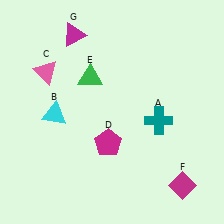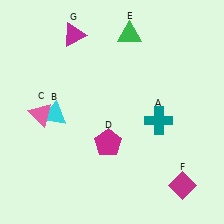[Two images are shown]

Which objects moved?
The objects that moved are: the pink triangle (C), the green triangle (E).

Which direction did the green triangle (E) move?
The green triangle (E) moved up.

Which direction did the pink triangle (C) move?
The pink triangle (C) moved down.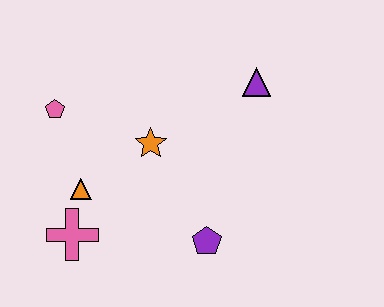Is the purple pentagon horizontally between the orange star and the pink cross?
No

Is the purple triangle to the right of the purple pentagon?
Yes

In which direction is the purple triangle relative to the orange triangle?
The purple triangle is to the right of the orange triangle.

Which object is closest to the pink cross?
The orange triangle is closest to the pink cross.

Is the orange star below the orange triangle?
No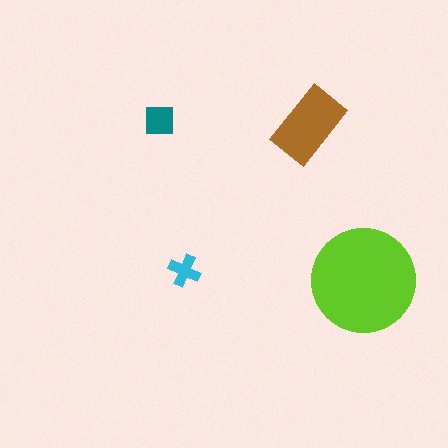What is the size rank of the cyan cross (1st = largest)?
4th.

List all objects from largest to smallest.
The lime circle, the brown rectangle, the teal square, the cyan cross.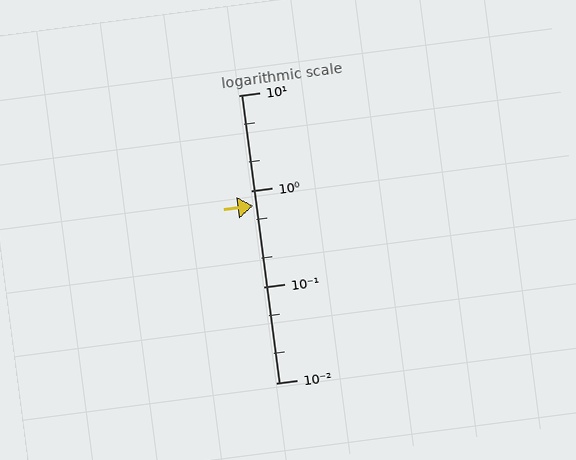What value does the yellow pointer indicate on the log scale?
The pointer indicates approximately 0.7.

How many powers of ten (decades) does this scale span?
The scale spans 3 decades, from 0.01 to 10.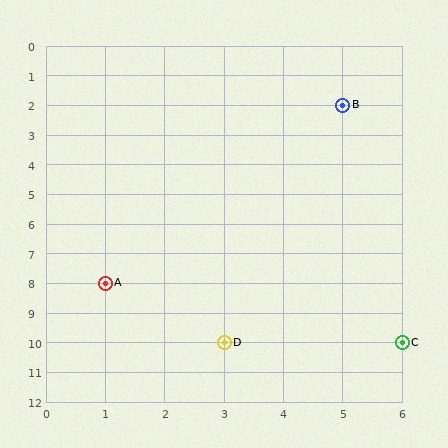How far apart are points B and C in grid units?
Points B and C are 1 column and 8 rows apart (about 8.1 grid units diagonally).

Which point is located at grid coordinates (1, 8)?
Point A is at (1, 8).